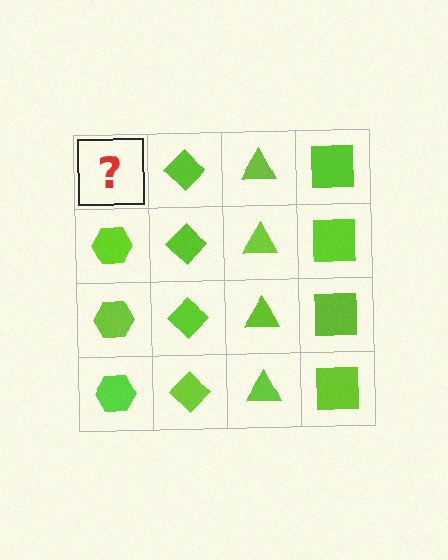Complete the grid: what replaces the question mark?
The question mark should be replaced with a lime hexagon.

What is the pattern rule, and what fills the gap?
The rule is that each column has a consistent shape. The gap should be filled with a lime hexagon.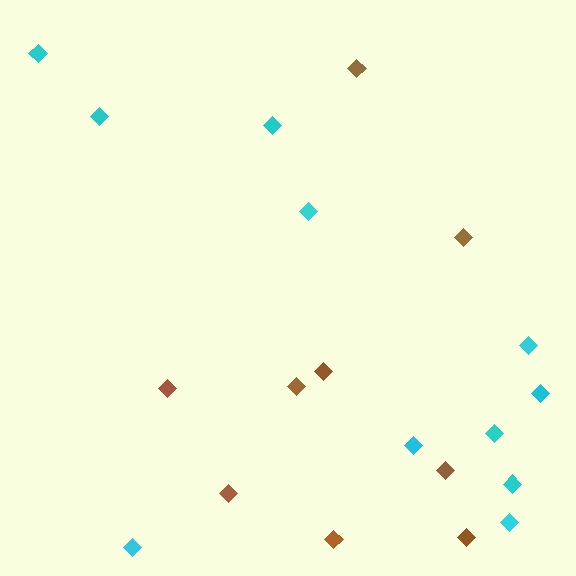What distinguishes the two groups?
There are 2 groups: one group of brown diamonds (9) and one group of cyan diamonds (11).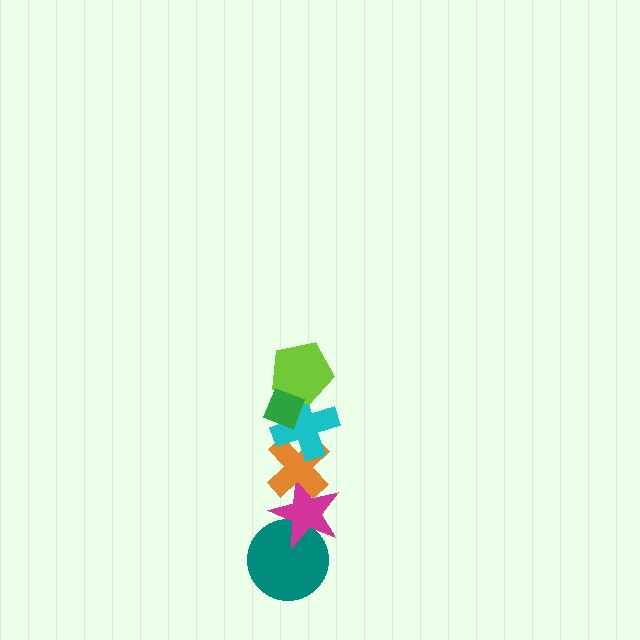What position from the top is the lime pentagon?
The lime pentagon is 2nd from the top.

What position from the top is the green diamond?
The green diamond is 1st from the top.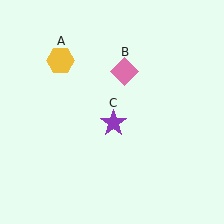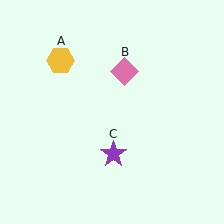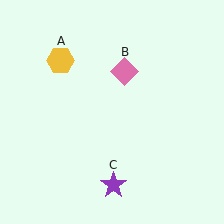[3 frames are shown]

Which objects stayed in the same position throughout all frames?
Yellow hexagon (object A) and pink diamond (object B) remained stationary.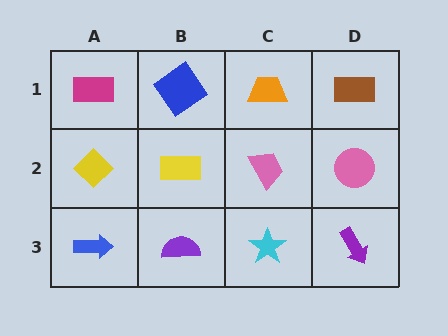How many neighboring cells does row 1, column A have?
2.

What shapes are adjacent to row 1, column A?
A yellow diamond (row 2, column A), a blue diamond (row 1, column B).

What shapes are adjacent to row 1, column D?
A pink circle (row 2, column D), an orange trapezoid (row 1, column C).